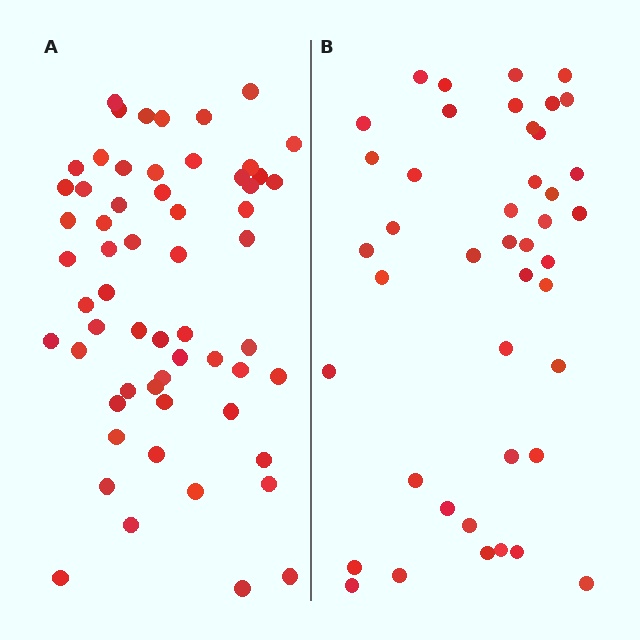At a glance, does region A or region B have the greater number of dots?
Region A (the left region) has more dots.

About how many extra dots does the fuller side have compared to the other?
Region A has approximately 15 more dots than region B.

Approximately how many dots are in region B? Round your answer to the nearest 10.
About 40 dots. (The exact count is 43, which rounds to 40.)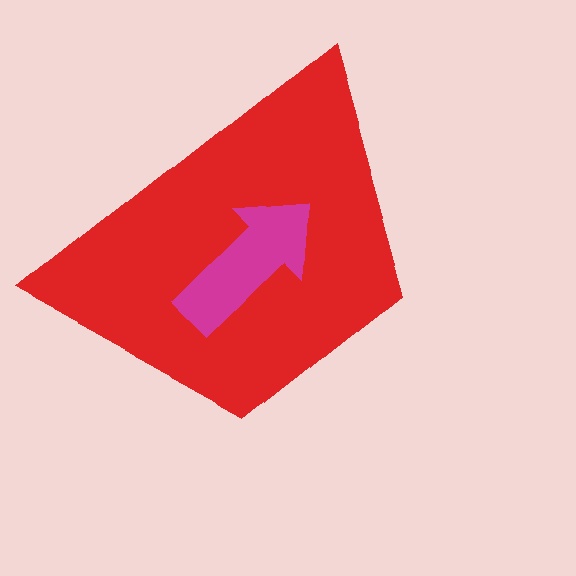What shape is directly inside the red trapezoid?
The magenta arrow.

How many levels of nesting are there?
2.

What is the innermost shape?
The magenta arrow.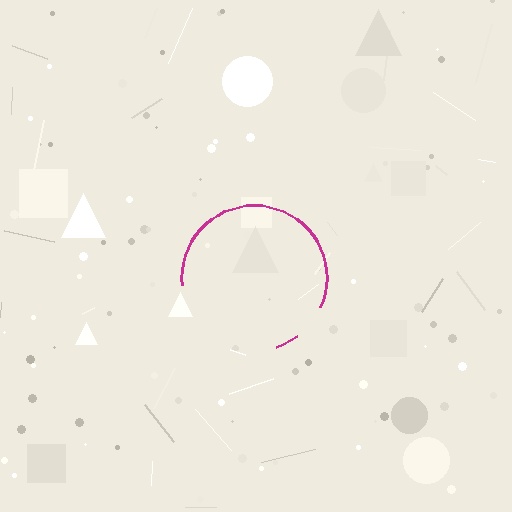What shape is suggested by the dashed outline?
The dashed outline suggests a circle.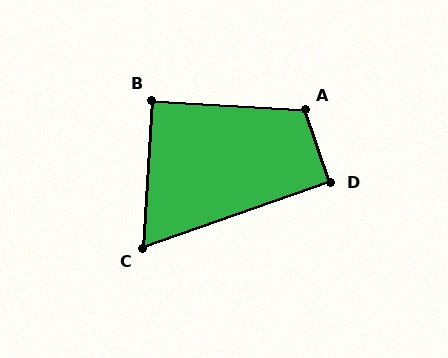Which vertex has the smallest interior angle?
C, at approximately 67 degrees.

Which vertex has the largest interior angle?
A, at approximately 113 degrees.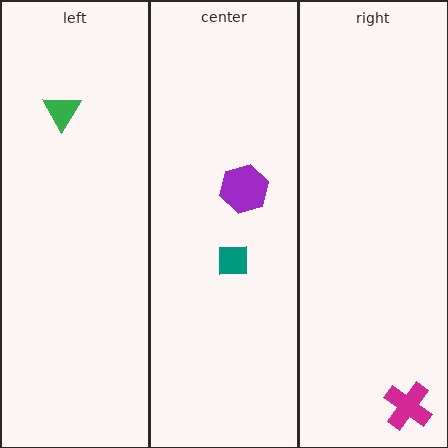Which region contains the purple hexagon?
The center region.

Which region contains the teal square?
The center region.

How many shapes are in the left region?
1.